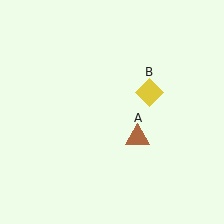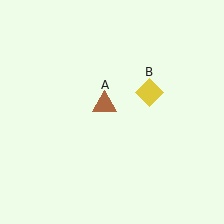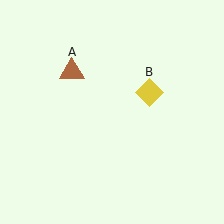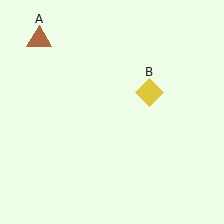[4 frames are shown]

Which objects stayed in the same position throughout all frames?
Yellow diamond (object B) remained stationary.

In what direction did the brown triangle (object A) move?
The brown triangle (object A) moved up and to the left.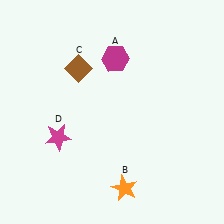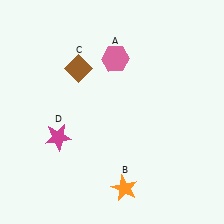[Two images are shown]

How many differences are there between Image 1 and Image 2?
There is 1 difference between the two images.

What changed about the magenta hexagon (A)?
In Image 1, A is magenta. In Image 2, it changed to pink.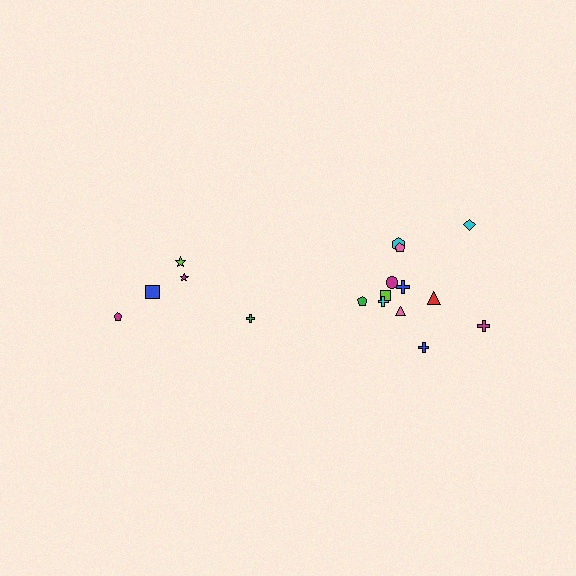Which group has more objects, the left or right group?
The right group.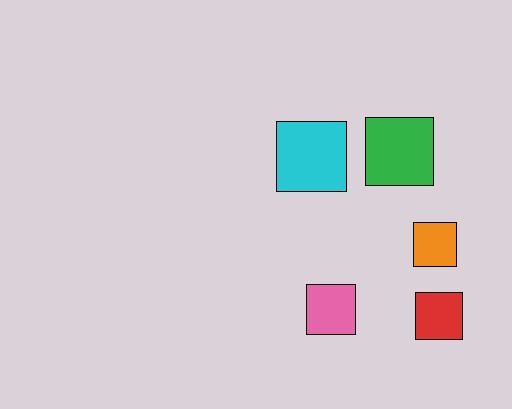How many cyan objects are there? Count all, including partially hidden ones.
There is 1 cyan object.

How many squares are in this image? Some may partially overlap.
There are 5 squares.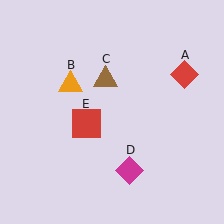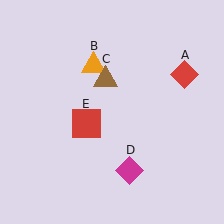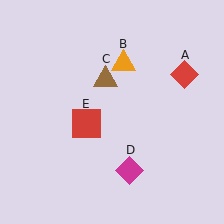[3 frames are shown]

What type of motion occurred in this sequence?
The orange triangle (object B) rotated clockwise around the center of the scene.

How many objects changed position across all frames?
1 object changed position: orange triangle (object B).